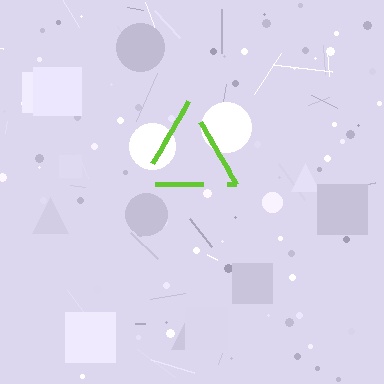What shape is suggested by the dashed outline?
The dashed outline suggests a triangle.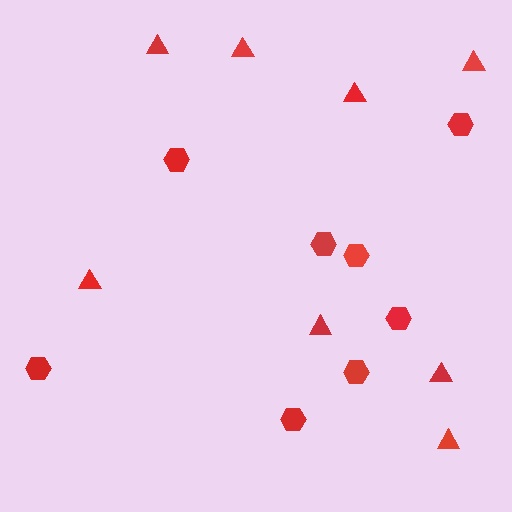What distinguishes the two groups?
There are 2 groups: one group of triangles (8) and one group of hexagons (8).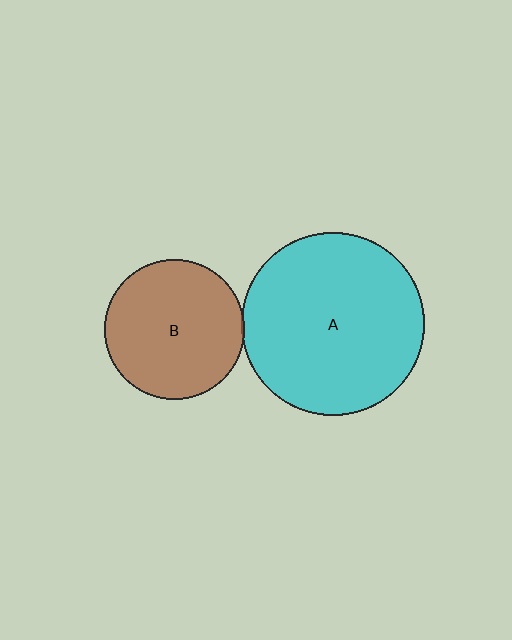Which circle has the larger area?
Circle A (cyan).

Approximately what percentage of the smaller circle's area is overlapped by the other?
Approximately 5%.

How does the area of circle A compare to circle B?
Approximately 1.7 times.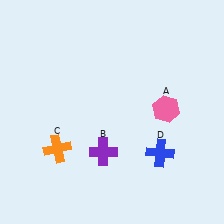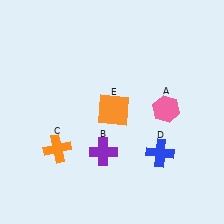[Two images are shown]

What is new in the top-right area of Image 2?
An orange square (E) was added in the top-right area of Image 2.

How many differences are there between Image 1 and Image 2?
There is 1 difference between the two images.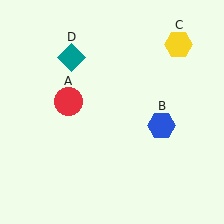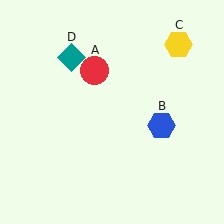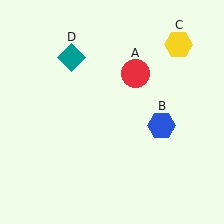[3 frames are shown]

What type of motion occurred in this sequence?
The red circle (object A) rotated clockwise around the center of the scene.